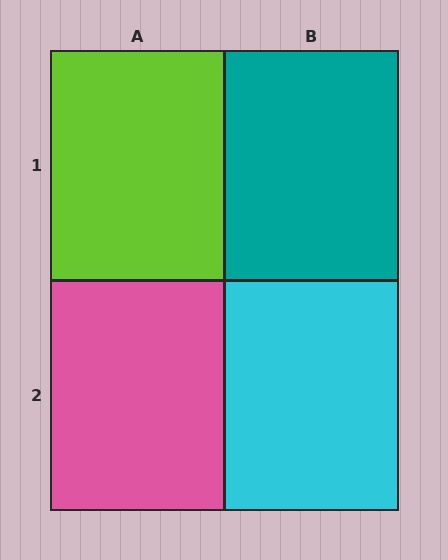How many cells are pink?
1 cell is pink.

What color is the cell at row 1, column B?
Teal.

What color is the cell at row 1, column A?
Lime.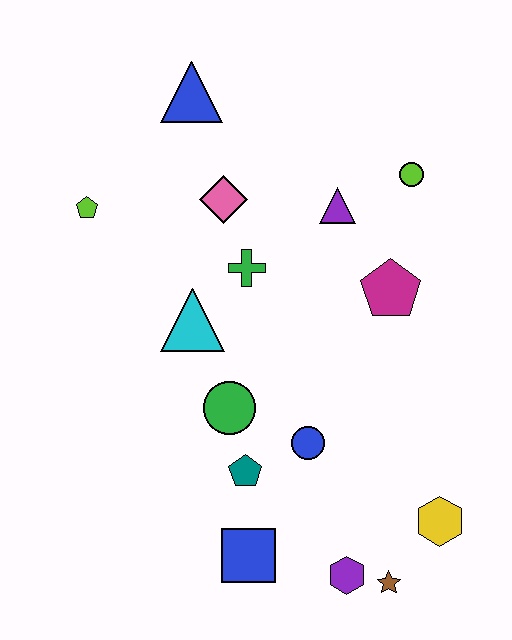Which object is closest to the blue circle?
The teal pentagon is closest to the blue circle.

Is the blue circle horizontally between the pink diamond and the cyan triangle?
No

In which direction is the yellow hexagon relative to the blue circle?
The yellow hexagon is to the right of the blue circle.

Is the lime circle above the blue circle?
Yes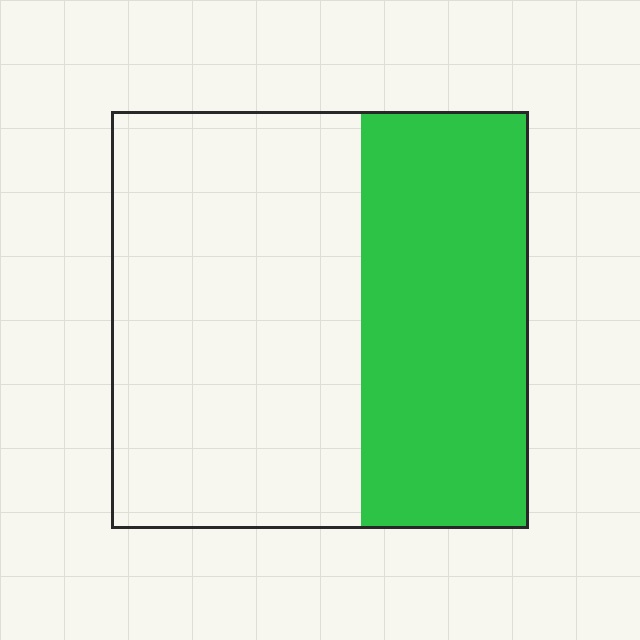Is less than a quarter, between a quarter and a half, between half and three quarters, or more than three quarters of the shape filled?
Between a quarter and a half.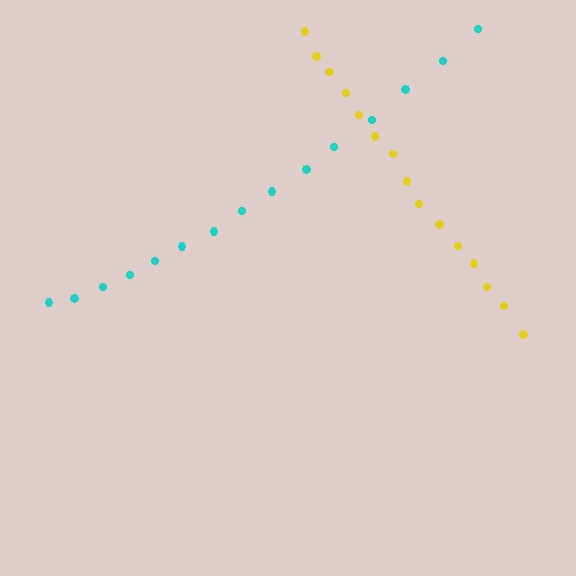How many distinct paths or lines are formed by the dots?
There are 2 distinct paths.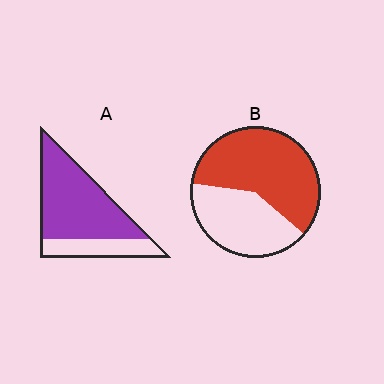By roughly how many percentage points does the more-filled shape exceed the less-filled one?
By roughly 15 percentage points (A over B).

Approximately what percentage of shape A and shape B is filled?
A is approximately 75% and B is approximately 60%.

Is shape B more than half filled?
Yes.